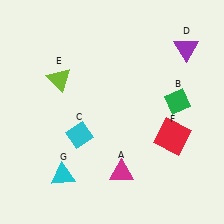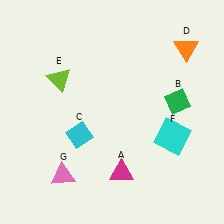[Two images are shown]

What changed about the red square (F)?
In Image 1, F is red. In Image 2, it changed to cyan.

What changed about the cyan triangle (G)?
In Image 1, G is cyan. In Image 2, it changed to pink.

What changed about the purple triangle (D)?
In Image 1, D is purple. In Image 2, it changed to orange.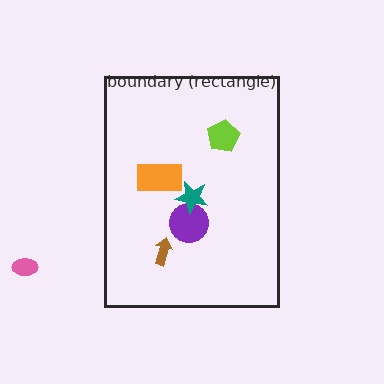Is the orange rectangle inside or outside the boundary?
Inside.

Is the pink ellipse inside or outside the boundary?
Outside.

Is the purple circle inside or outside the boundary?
Inside.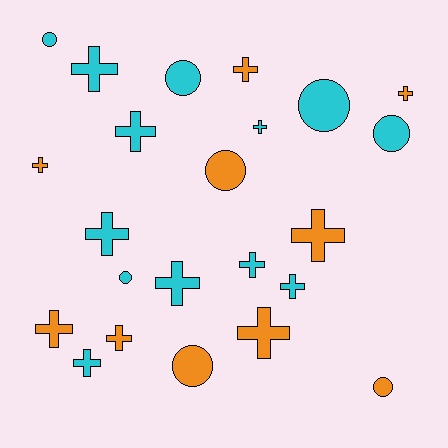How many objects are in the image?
There are 23 objects.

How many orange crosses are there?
There are 7 orange crosses.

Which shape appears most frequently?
Cross, with 15 objects.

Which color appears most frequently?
Cyan, with 13 objects.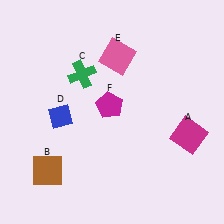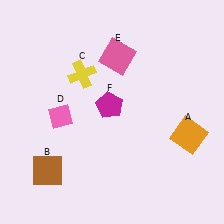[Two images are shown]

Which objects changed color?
A changed from magenta to orange. C changed from green to yellow. D changed from blue to pink.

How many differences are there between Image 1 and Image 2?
There are 3 differences between the two images.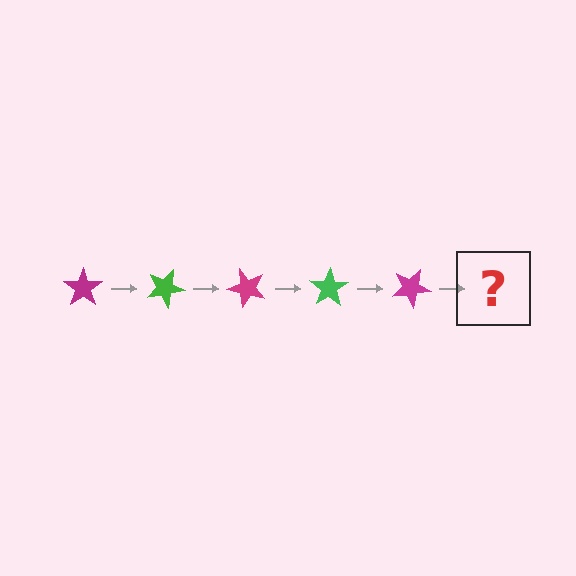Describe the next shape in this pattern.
It should be a green star, rotated 125 degrees from the start.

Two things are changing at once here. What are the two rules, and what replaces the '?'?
The two rules are that it rotates 25 degrees each step and the color cycles through magenta and green. The '?' should be a green star, rotated 125 degrees from the start.